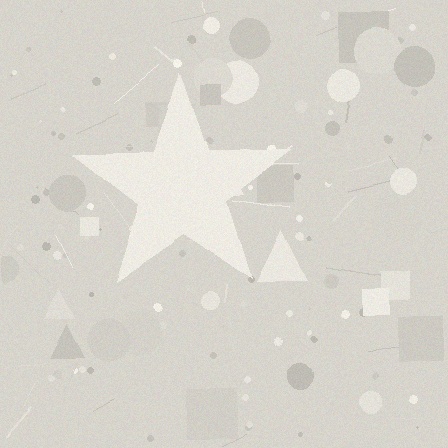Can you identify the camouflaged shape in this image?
The camouflaged shape is a star.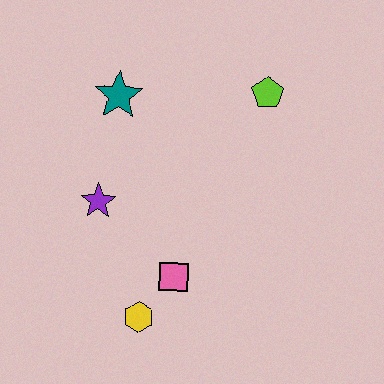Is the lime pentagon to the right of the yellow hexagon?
Yes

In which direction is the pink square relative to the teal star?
The pink square is below the teal star.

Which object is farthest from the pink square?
The lime pentagon is farthest from the pink square.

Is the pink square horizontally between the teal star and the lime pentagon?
Yes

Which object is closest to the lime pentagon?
The teal star is closest to the lime pentagon.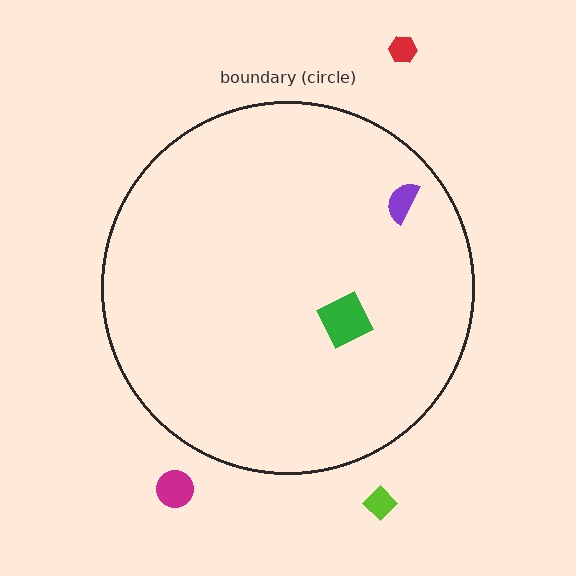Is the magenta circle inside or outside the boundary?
Outside.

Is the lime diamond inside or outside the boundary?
Outside.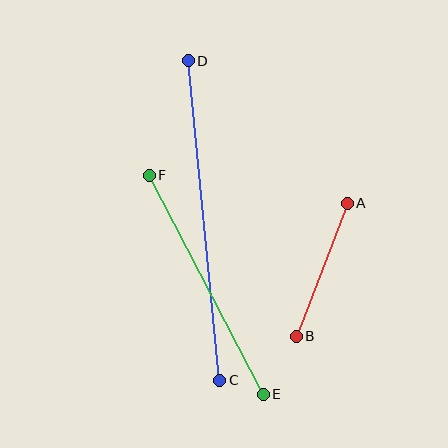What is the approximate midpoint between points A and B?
The midpoint is at approximately (322, 270) pixels.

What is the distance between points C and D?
The distance is approximately 321 pixels.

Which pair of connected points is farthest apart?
Points C and D are farthest apart.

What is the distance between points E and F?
The distance is approximately 247 pixels.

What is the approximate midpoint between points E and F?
The midpoint is at approximately (206, 285) pixels.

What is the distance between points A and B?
The distance is approximately 143 pixels.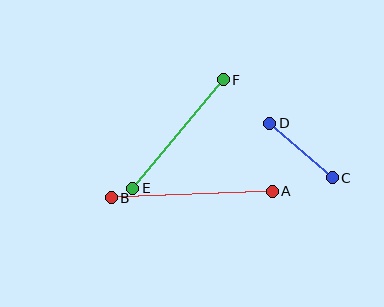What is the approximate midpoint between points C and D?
The midpoint is at approximately (301, 150) pixels.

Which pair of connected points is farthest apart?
Points A and B are farthest apart.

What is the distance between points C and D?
The distance is approximately 83 pixels.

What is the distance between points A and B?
The distance is approximately 161 pixels.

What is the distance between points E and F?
The distance is approximately 141 pixels.